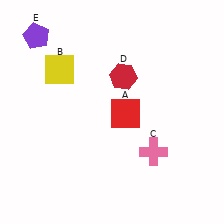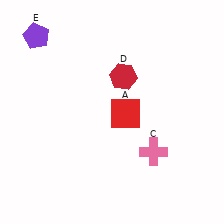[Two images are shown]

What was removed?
The yellow square (B) was removed in Image 2.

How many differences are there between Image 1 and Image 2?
There is 1 difference between the two images.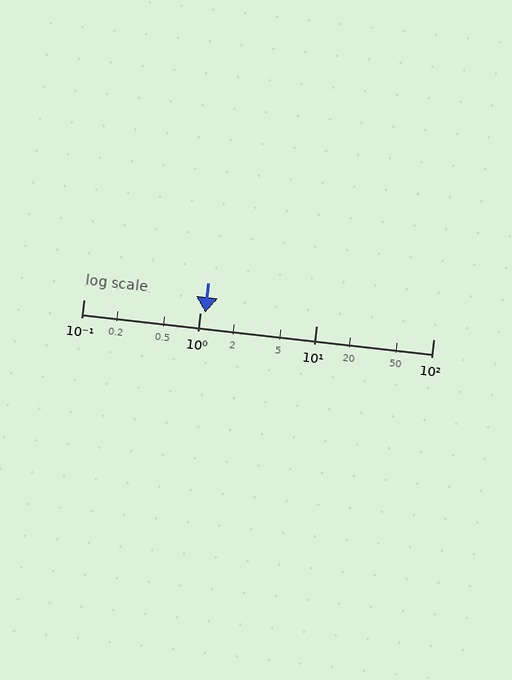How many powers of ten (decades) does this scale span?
The scale spans 3 decades, from 0.1 to 100.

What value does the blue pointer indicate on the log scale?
The pointer indicates approximately 1.1.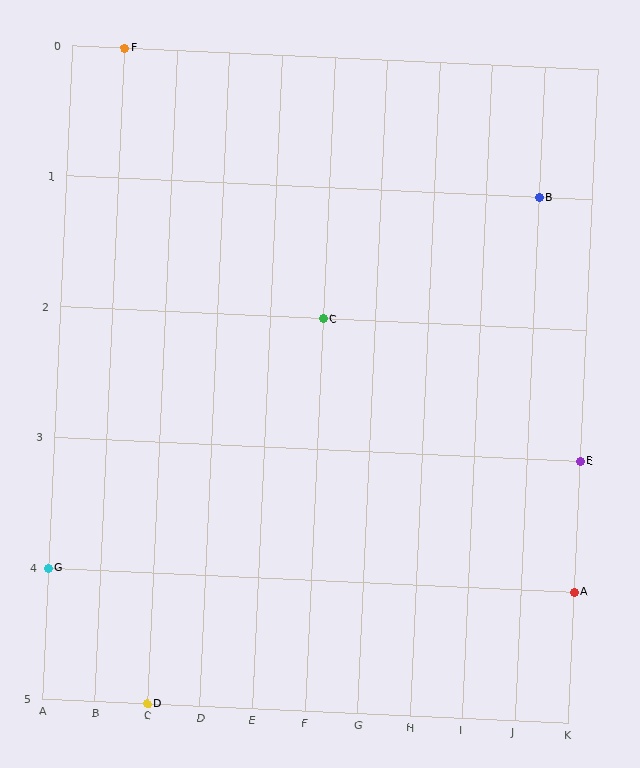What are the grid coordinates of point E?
Point E is at grid coordinates (K, 3).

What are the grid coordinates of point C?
Point C is at grid coordinates (F, 2).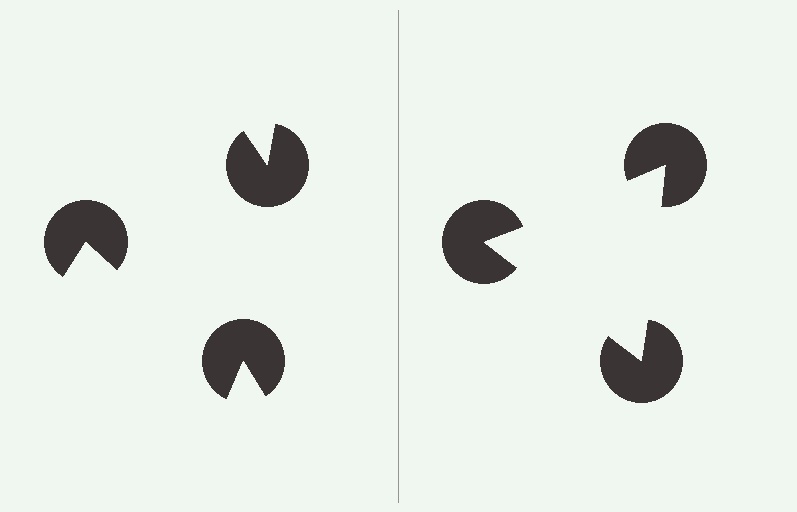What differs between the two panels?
The pac-man discs are positioned identically on both sides; only the wedge orientations differ. On the right they align to a triangle; on the left they are misaligned.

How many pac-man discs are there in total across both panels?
6 — 3 on each side.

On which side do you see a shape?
An illusory triangle appears on the right side. On the left side the wedge cuts are rotated, so no coherent shape forms.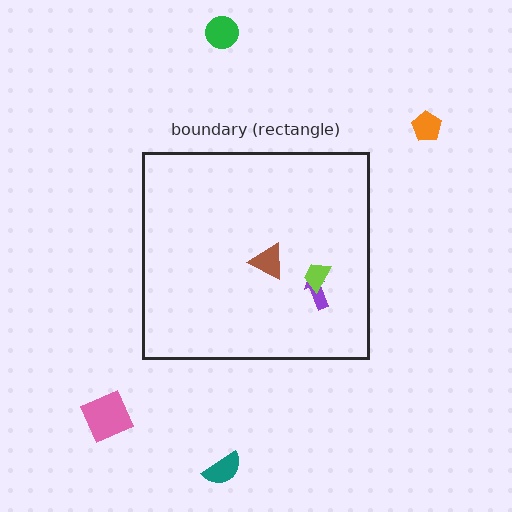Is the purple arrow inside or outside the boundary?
Inside.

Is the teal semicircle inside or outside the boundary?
Outside.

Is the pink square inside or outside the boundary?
Outside.